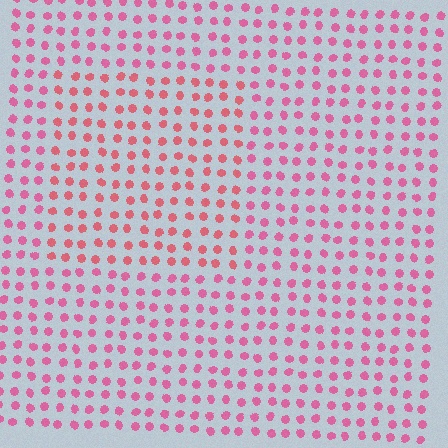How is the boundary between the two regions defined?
The boundary is defined purely by a slight shift in hue (about 21 degrees). Spacing, size, and orientation are identical on both sides.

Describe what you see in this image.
The image is filled with small pink elements in a uniform arrangement. A rectangle-shaped region is visible where the elements are tinted to a slightly different hue, forming a subtle color boundary.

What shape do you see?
I see a rectangle.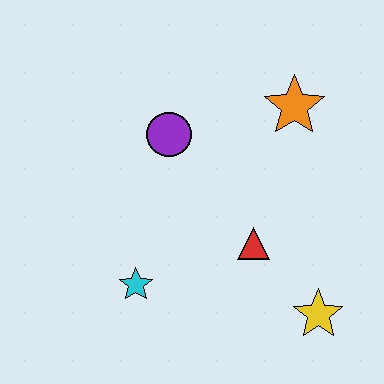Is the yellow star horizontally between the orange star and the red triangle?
No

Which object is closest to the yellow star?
The red triangle is closest to the yellow star.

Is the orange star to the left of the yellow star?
Yes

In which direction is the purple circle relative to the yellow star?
The purple circle is above the yellow star.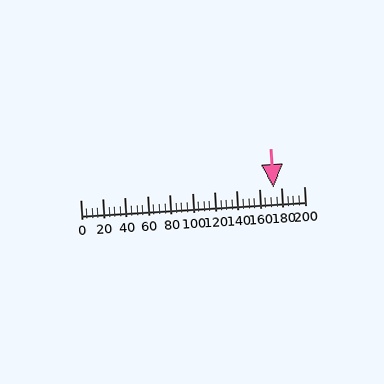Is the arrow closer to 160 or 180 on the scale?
The arrow is closer to 180.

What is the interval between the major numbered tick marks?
The major tick marks are spaced 20 units apart.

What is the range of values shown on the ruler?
The ruler shows values from 0 to 200.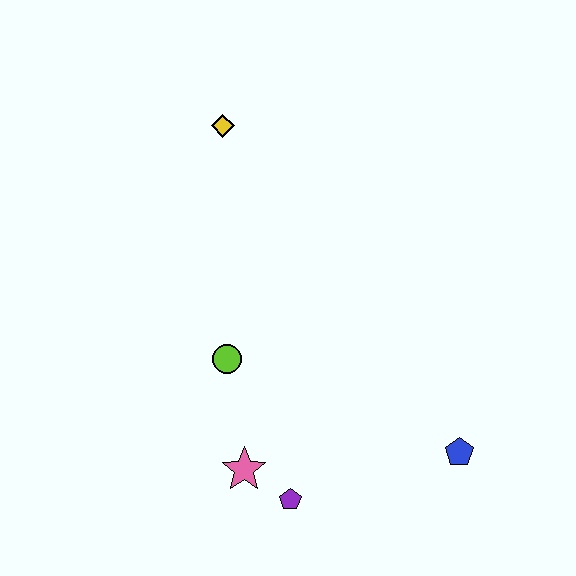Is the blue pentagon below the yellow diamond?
Yes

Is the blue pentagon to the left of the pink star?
No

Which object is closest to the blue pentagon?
The purple pentagon is closest to the blue pentagon.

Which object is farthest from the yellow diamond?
The blue pentagon is farthest from the yellow diamond.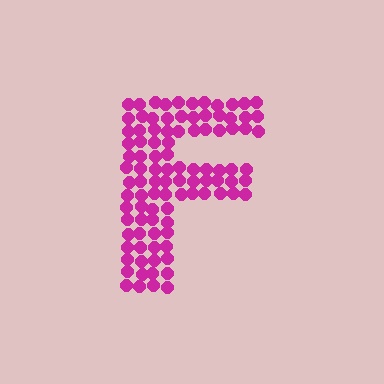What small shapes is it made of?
It is made of small circles.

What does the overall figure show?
The overall figure shows the letter F.